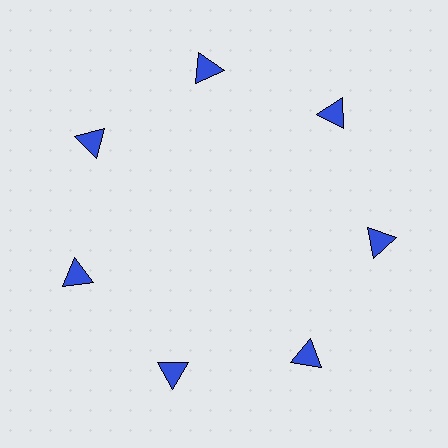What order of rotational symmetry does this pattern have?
This pattern has 7-fold rotational symmetry.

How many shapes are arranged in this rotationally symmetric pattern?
There are 7 shapes, arranged in 7 groups of 1.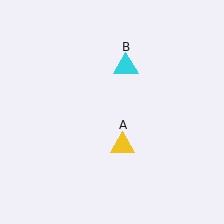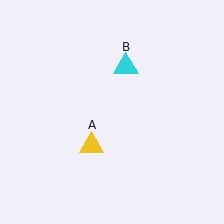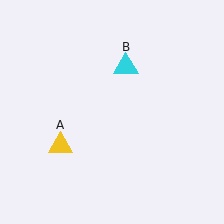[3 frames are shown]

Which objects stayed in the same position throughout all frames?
Cyan triangle (object B) remained stationary.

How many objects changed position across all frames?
1 object changed position: yellow triangle (object A).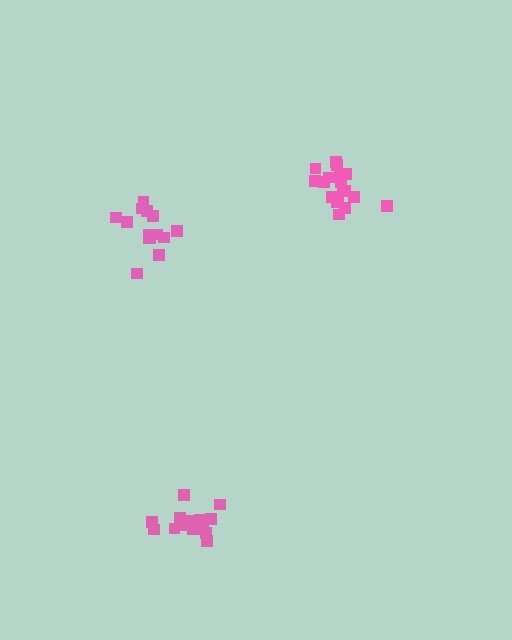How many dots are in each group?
Group 1: 14 dots, Group 2: 18 dots, Group 3: 16 dots (48 total).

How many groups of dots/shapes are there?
There are 3 groups.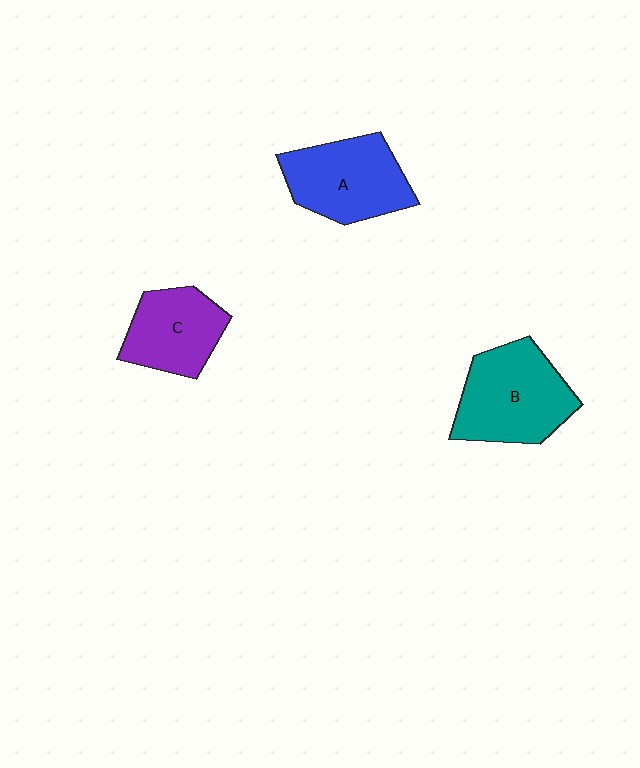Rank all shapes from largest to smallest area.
From largest to smallest: B (teal), A (blue), C (purple).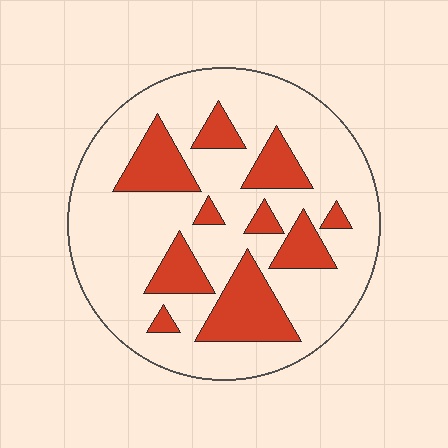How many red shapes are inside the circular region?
10.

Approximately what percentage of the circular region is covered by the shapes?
Approximately 25%.